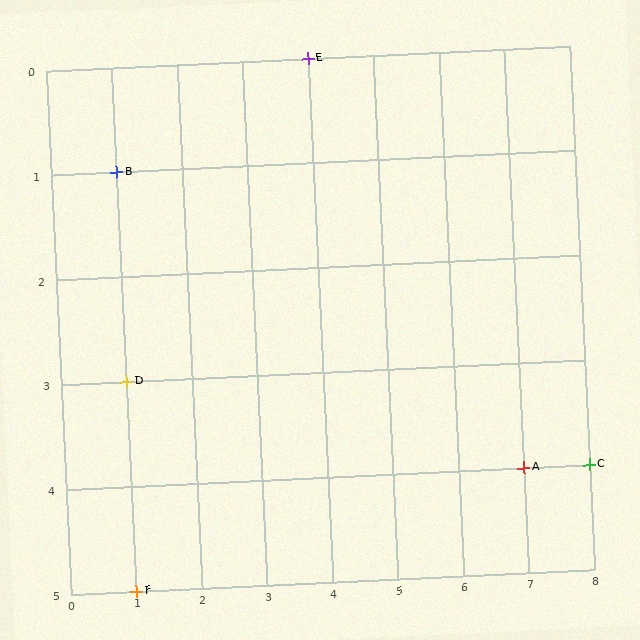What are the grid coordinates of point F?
Point F is at grid coordinates (1, 5).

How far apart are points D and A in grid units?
Points D and A are 6 columns and 1 row apart (about 6.1 grid units diagonally).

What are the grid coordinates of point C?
Point C is at grid coordinates (8, 4).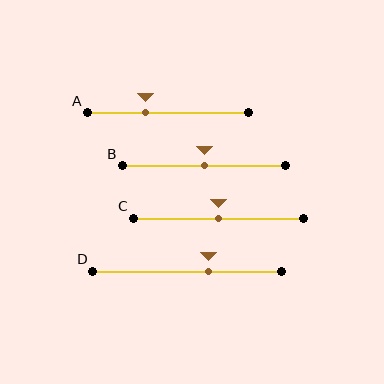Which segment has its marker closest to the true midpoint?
Segment B has its marker closest to the true midpoint.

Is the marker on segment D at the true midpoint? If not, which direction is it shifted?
No, the marker on segment D is shifted to the right by about 12% of the segment length.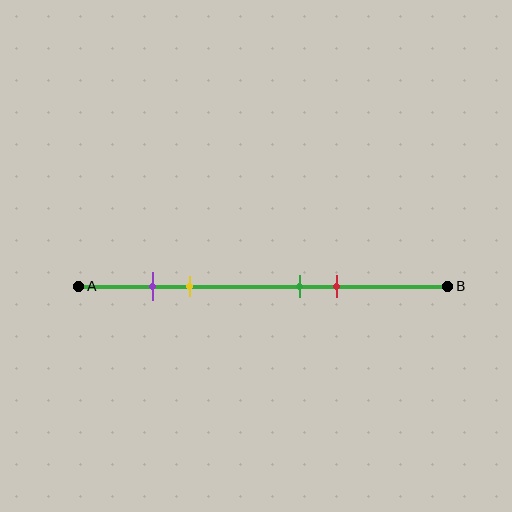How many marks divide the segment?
There are 4 marks dividing the segment.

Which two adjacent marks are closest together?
The purple and yellow marks are the closest adjacent pair.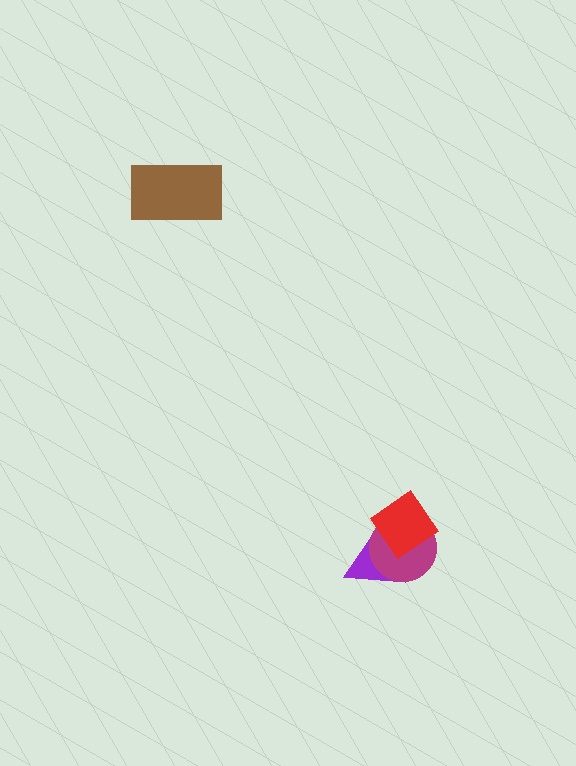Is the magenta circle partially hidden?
Yes, it is partially covered by another shape.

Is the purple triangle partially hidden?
Yes, it is partially covered by another shape.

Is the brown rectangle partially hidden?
No, no other shape covers it.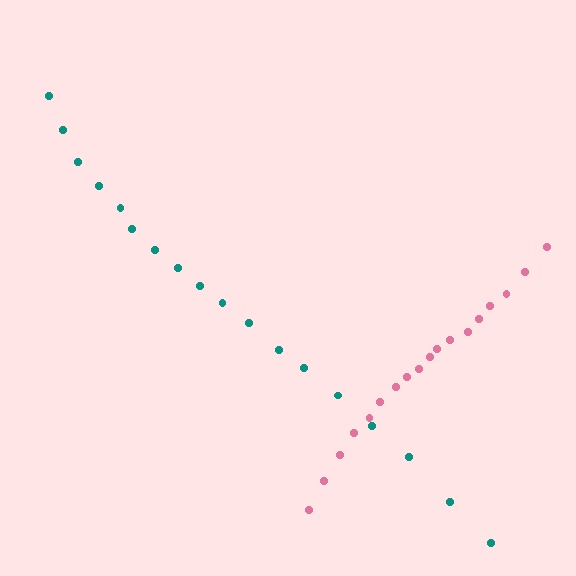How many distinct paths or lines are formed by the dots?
There are 2 distinct paths.